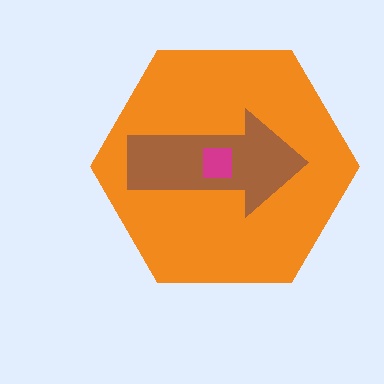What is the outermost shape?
The orange hexagon.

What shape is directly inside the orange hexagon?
The brown arrow.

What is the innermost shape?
The magenta square.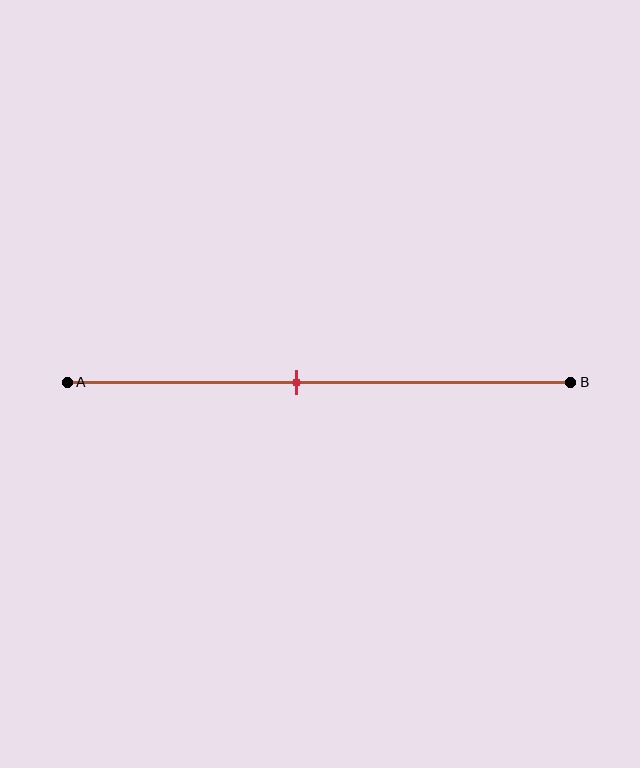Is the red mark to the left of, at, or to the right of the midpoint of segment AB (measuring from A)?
The red mark is to the left of the midpoint of segment AB.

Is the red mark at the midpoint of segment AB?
No, the mark is at about 45% from A, not at the 50% midpoint.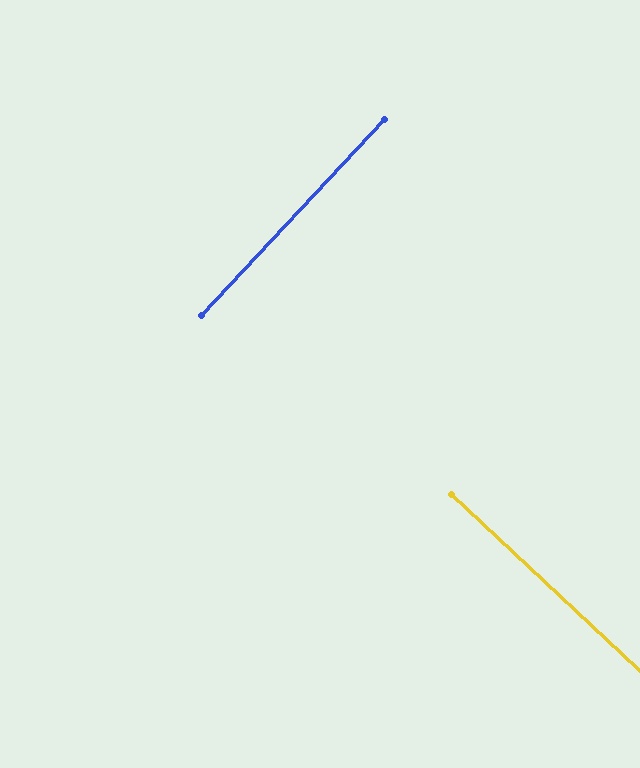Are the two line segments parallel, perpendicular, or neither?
Perpendicular — they meet at approximately 90°.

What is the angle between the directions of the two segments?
Approximately 90 degrees.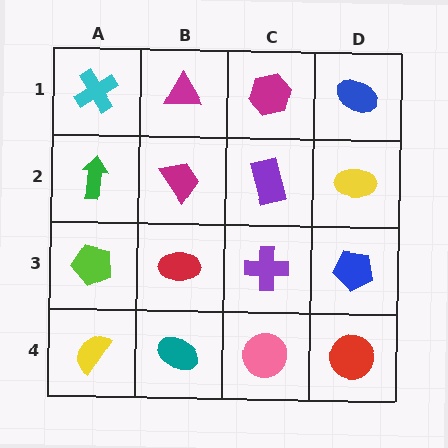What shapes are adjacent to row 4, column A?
A lime pentagon (row 3, column A), a teal ellipse (row 4, column B).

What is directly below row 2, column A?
A lime pentagon.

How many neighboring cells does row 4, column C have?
3.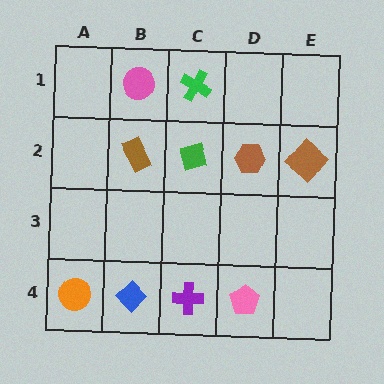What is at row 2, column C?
A green diamond.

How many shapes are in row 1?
2 shapes.